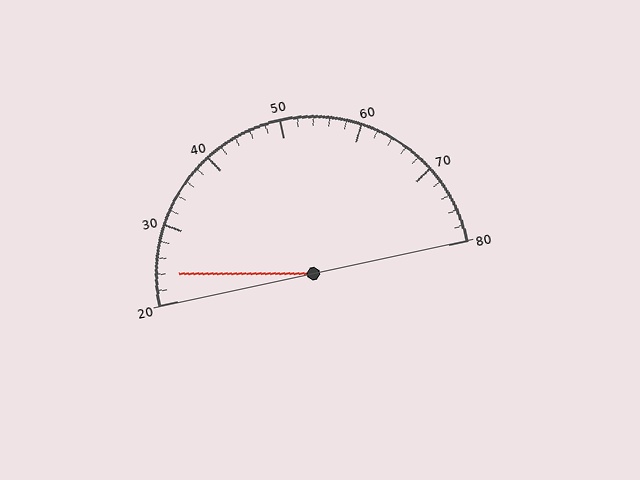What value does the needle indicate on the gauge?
The needle indicates approximately 24.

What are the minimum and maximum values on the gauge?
The gauge ranges from 20 to 80.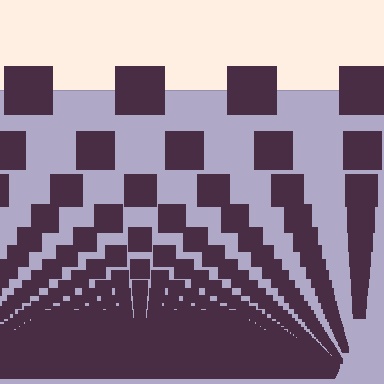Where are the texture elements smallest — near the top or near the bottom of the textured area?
Near the bottom.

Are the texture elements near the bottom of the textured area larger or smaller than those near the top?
Smaller. The gradient is inverted — elements near the bottom are smaller and denser.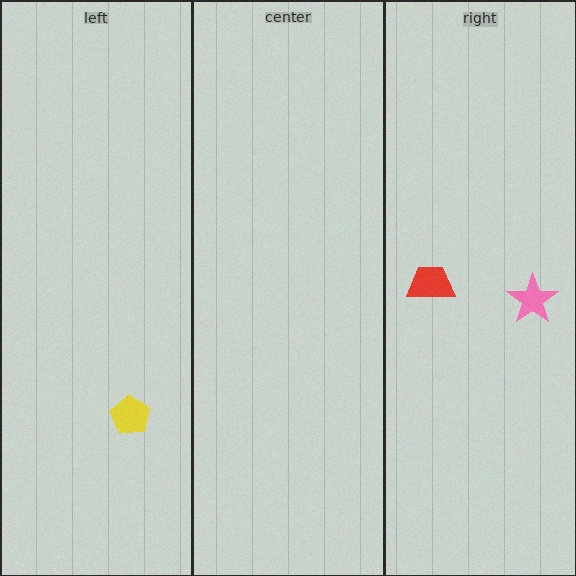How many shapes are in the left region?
1.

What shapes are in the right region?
The pink star, the red trapezoid.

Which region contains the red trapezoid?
The right region.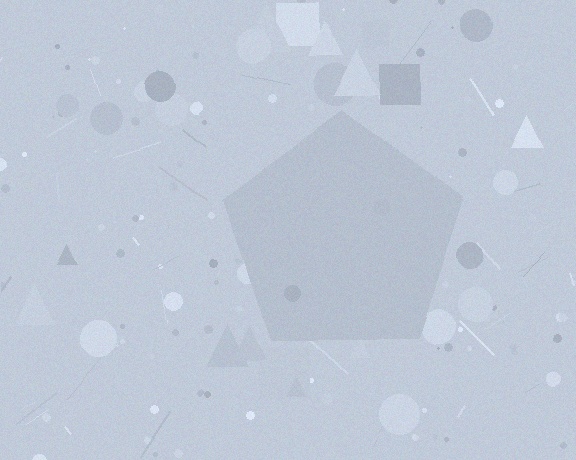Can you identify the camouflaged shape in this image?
The camouflaged shape is a pentagon.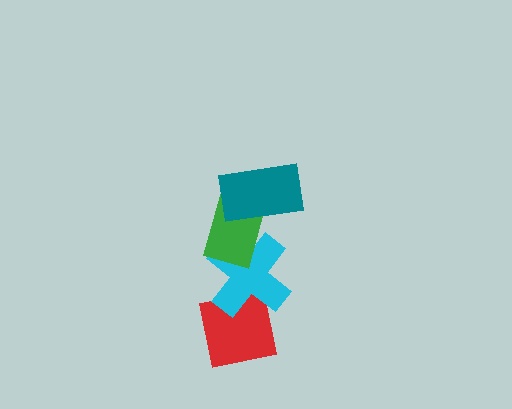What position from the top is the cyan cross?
The cyan cross is 3rd from the top.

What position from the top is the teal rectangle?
The teal rectangle is 1st from the top.